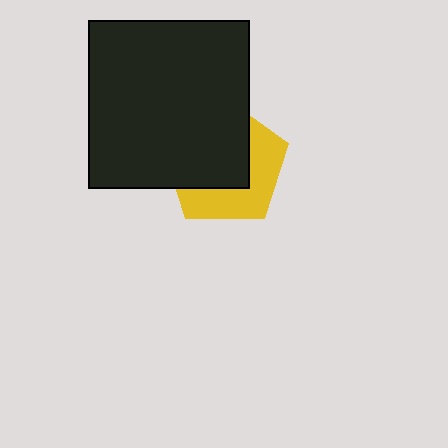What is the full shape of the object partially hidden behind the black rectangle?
The partially hidden object is a yellow pentagon.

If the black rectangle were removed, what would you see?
You would see the complete yellow pentagon.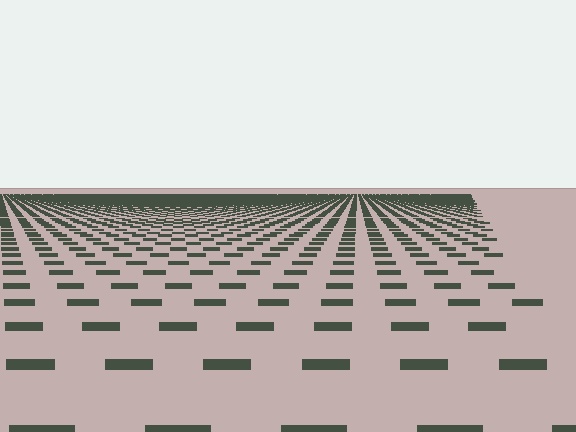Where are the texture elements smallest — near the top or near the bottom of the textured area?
Near the top.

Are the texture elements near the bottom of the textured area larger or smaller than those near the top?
Larger. Near the bottom, elements are closer to the viewer and appear at a bigger on-screen size.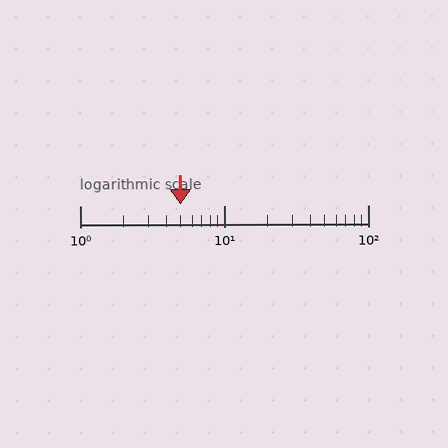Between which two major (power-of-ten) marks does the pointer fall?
The pointer is between 1 and 10.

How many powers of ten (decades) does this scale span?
The scale spans 2 decades, from 1 to 100.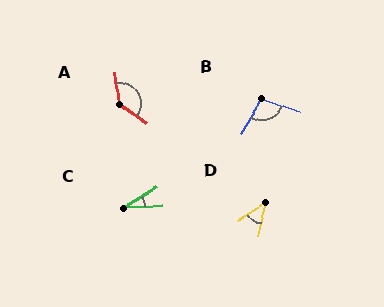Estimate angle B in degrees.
Approximately 103 degrees.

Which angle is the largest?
A, at approximately 132 degrees.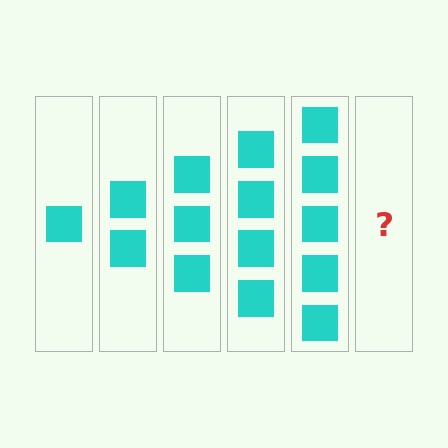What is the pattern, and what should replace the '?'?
The pattern is that each step adds one more square. The '?' should be 6 squares.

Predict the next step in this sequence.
The next step is 6 squares.